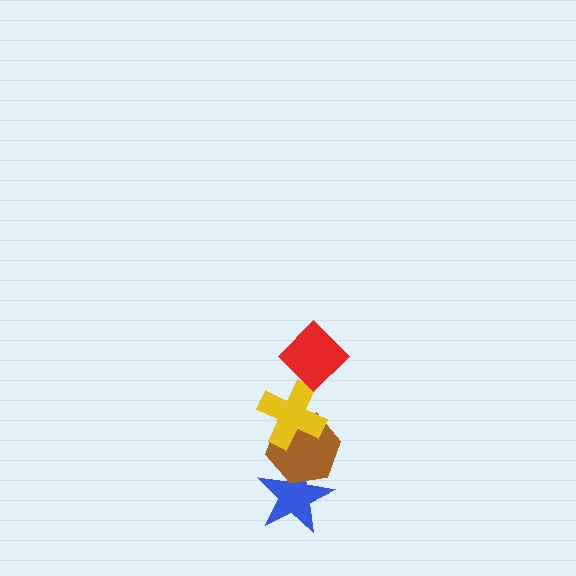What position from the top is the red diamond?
The red diamond is 1st from the top.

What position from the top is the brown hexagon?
The brown hexagon is 3rd from the top.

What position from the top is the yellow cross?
The yellow cross is 2nd from the top.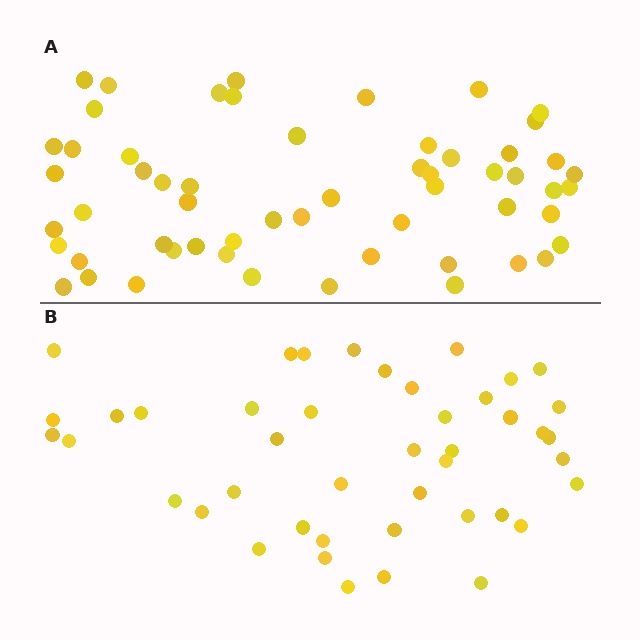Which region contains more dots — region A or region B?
Region A (the top region) has more dots.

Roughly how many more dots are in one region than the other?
Region A has approximately 15 more dots than region B.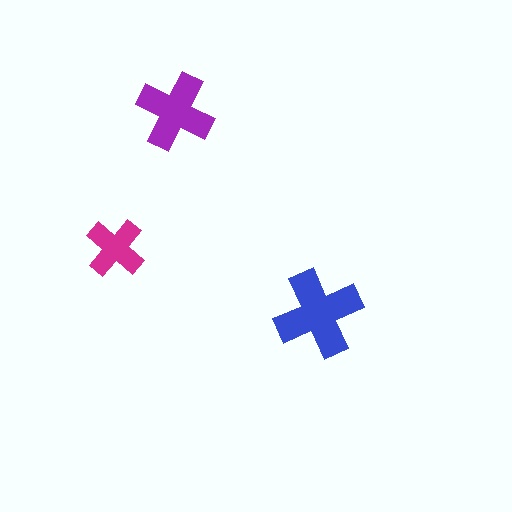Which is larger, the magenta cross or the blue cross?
The blue one.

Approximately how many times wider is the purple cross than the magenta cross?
About 1.5 times wider.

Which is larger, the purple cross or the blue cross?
The blue one.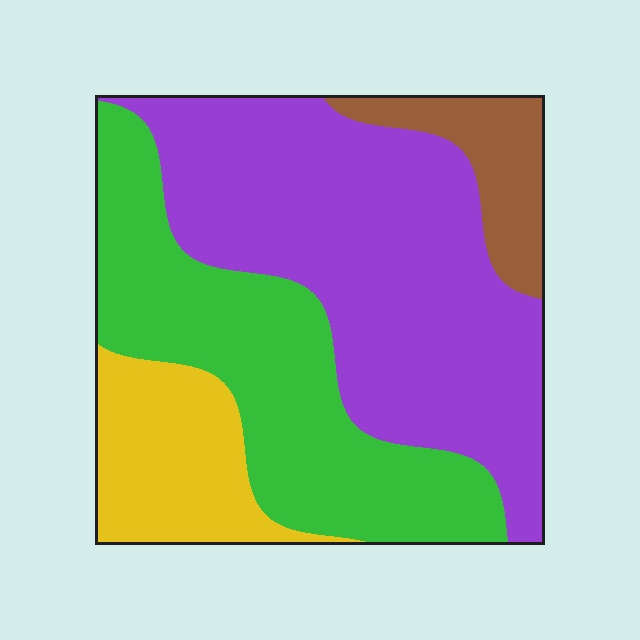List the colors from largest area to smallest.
From largest to smallest: purple, green, yellow, brown.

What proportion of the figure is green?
Green covers around 30% of the figure.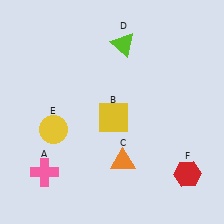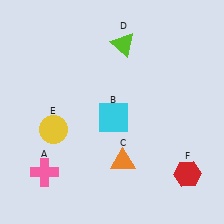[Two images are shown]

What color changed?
The square (B) changed from yellow in Image 1 to cyan in Image 2.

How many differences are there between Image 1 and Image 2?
There is 1 difference between the two images.